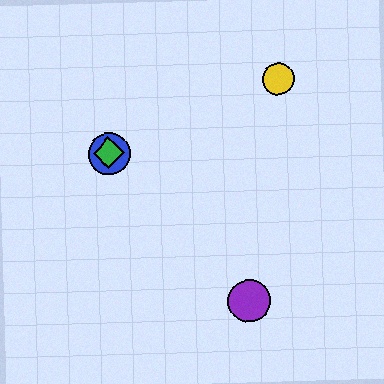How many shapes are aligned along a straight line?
4 shapes (the red diamond, the blue circle, the green diamond, the purple circle) are aligned along a straight line.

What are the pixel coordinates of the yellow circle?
The yellow circle is at (278, 79).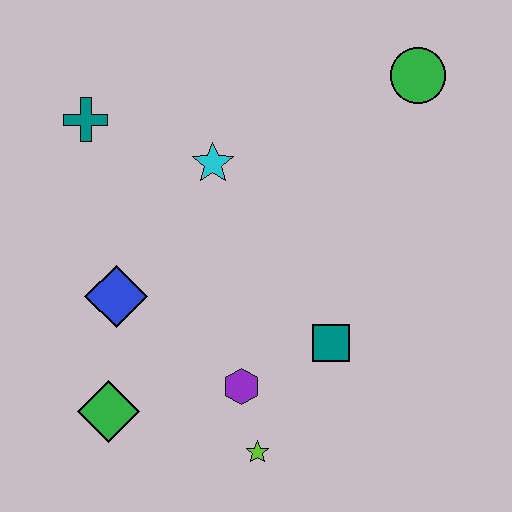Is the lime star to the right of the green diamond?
Yes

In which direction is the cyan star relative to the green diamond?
The cyan star is above the green diamond.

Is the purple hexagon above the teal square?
No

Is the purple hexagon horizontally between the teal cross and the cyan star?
No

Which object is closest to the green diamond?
The blue diamond is closest to the green diamond.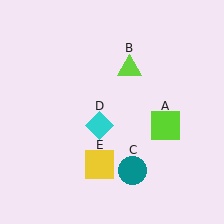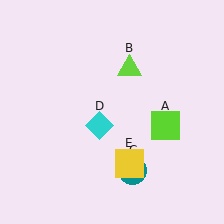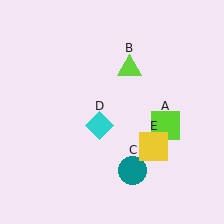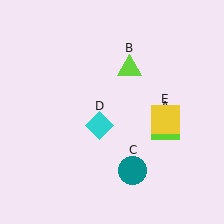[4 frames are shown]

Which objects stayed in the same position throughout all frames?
Lime square (object A) and lime triangle (object B) and teal circle (object C) and cyan diamond (object D) remained stationary.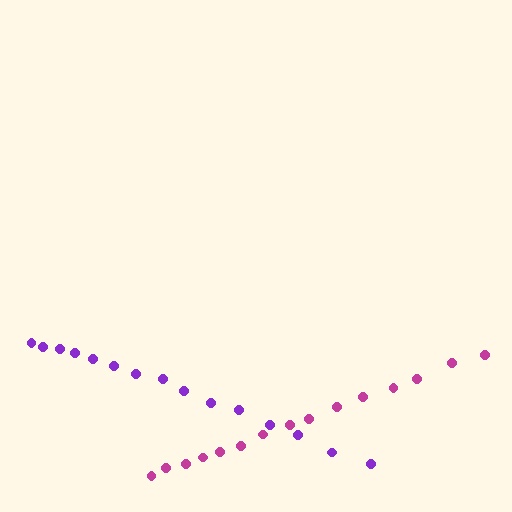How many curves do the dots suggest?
There are 2 distinct paths.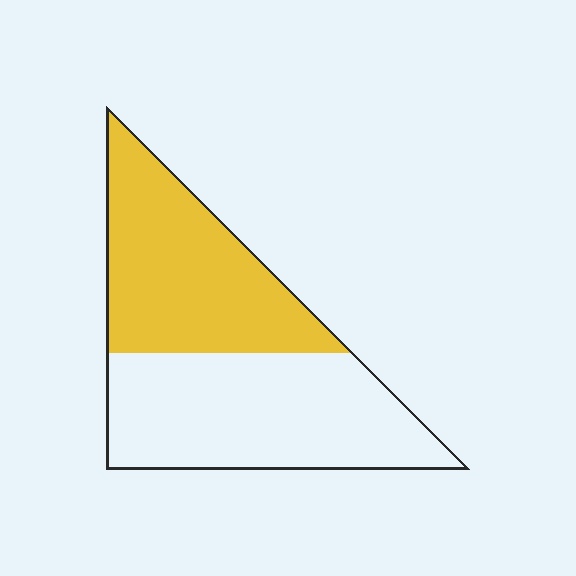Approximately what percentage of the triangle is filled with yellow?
Approximately 45%.